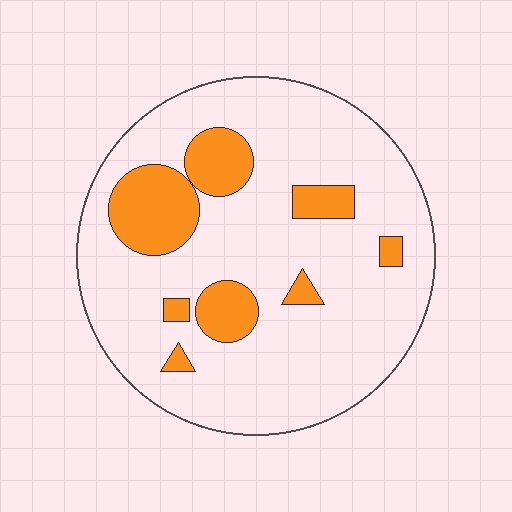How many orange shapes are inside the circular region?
8.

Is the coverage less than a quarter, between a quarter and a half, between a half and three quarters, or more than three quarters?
Less than a quarter.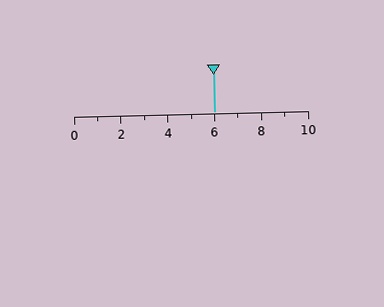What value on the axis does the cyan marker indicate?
The marker indicates approximately 6.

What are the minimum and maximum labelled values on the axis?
The axis runs from 0 to 10.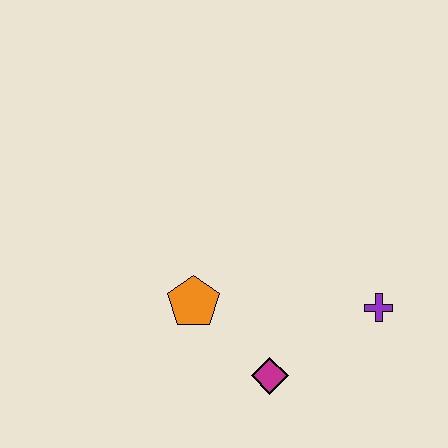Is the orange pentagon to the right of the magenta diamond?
No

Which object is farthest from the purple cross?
The orange pentagon is farthest from the purple cross.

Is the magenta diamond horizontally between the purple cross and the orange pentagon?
Yes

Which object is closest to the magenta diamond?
The orange pentagon is closest to the magenta diamond.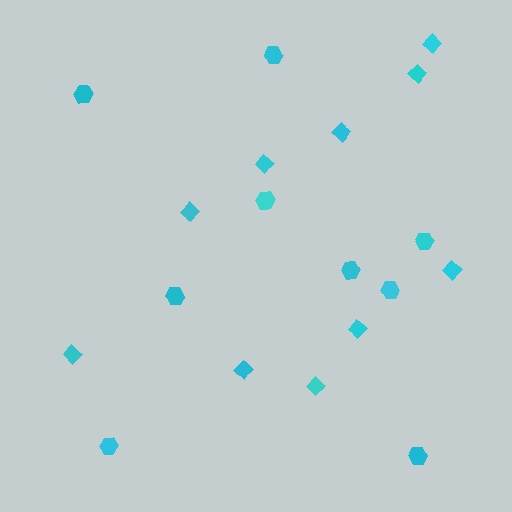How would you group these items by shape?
There are 2 groups: one group of diamonds (10) and one group of hexagons (9).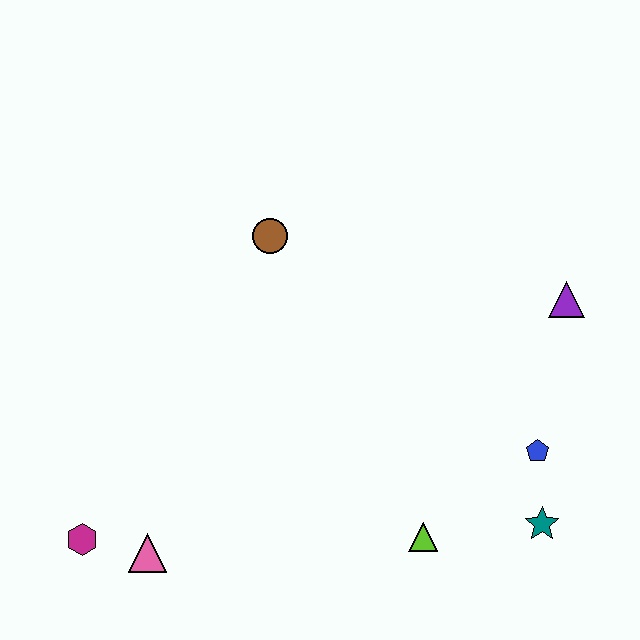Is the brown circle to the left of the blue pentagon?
Yes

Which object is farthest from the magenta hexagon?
The purple triangle is farthest from the magenta hexagon.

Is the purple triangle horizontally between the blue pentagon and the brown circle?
No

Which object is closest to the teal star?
The blue pentagon is closest to the teal star.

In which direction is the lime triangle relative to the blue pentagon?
The lime triangle is to the left of the blue pentagon.